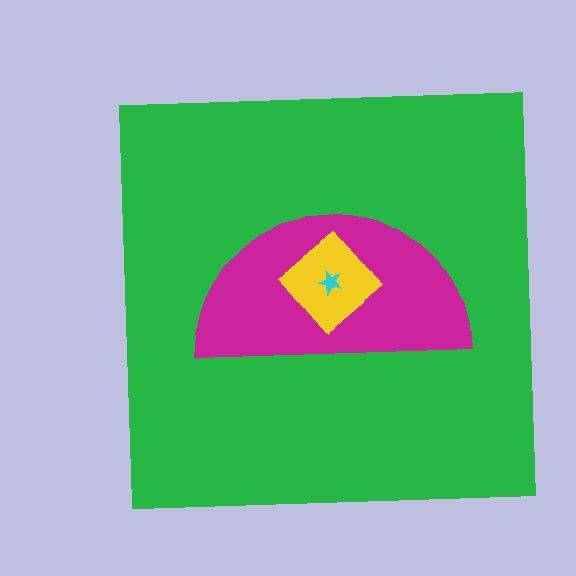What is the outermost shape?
The green square.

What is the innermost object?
The cyan star.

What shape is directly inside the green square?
The magenta semicircle.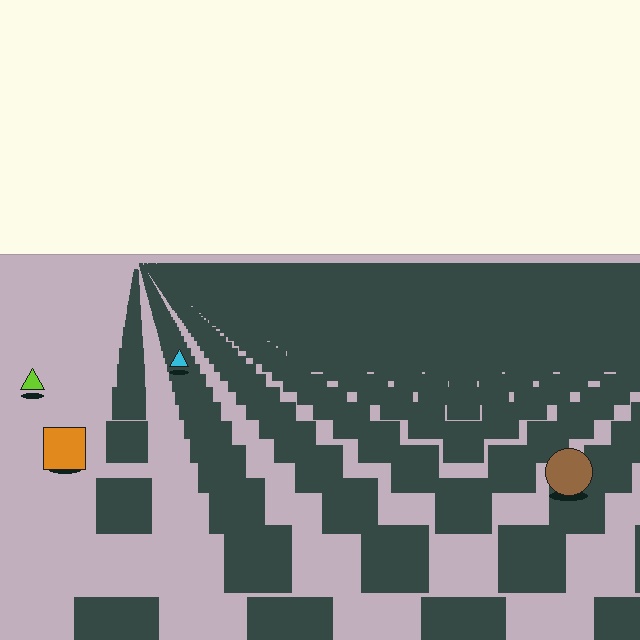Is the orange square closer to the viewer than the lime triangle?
Yes. The orange square is closer — you can tell from the texture gradient: the ground texture is coarser near it.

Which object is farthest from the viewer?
The cyan triangle is farthest from the viewer. It appears smaller and the ground texture around it is denser.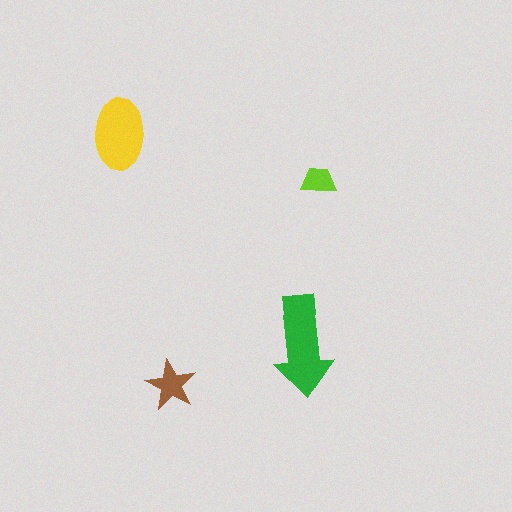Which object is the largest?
The green arrow.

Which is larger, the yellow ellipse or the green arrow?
The green arrow.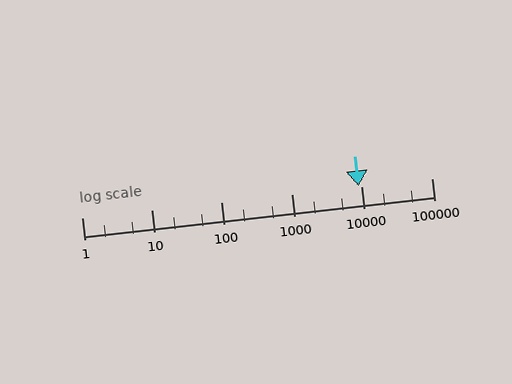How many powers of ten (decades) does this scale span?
The scale spans 5 decades, from 1 to 100000.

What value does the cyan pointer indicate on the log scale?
The pointer indicates approximately 9100.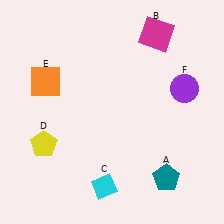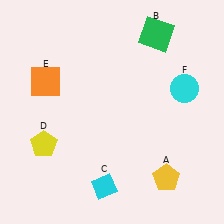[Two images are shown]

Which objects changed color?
A changed from teal to yellow. B changed from magenta to green. F changed from purple to cyan.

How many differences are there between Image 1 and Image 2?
There are 3 differences between the two images.